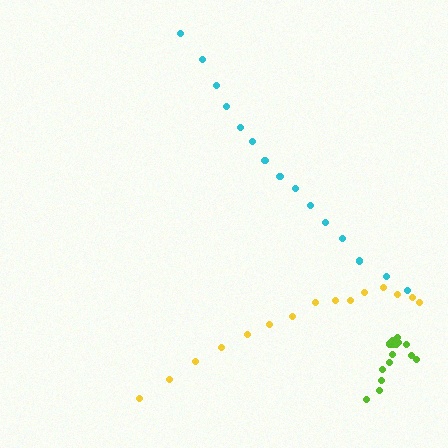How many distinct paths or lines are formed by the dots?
There are 3 distinct paths.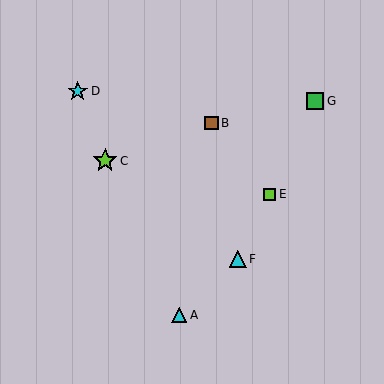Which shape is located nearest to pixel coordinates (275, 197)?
The lime square (labeled E) at (270, 194) is nearest to that location.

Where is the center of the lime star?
The center of the lime star is at (105, 161).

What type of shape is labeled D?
Shape D is a cyan star.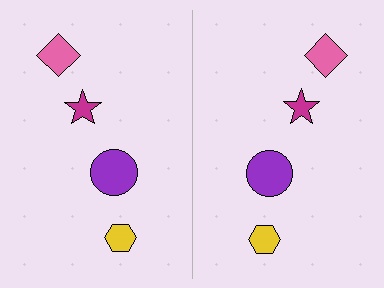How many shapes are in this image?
There are 8 shapes in this image.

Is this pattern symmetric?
Yes, this pattern has bilateral (reflection) symmetry.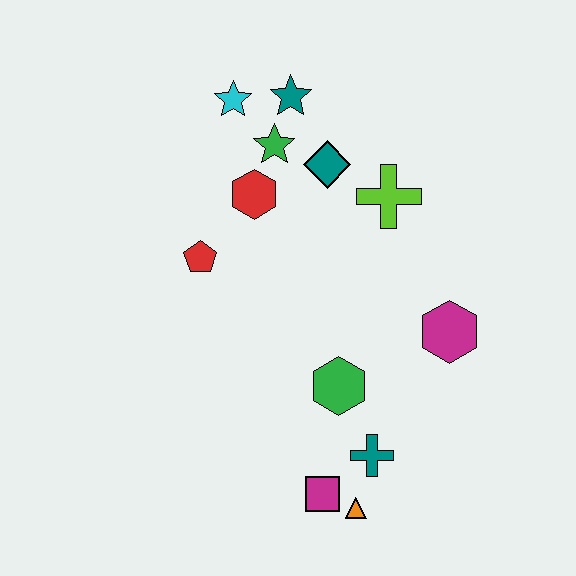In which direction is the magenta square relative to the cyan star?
The magenta square is below the cyan star.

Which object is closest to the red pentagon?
The red hexagon is closest to the red pentagon.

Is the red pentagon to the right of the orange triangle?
No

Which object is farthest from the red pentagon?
The orange triangle is farthest from the red pentagon.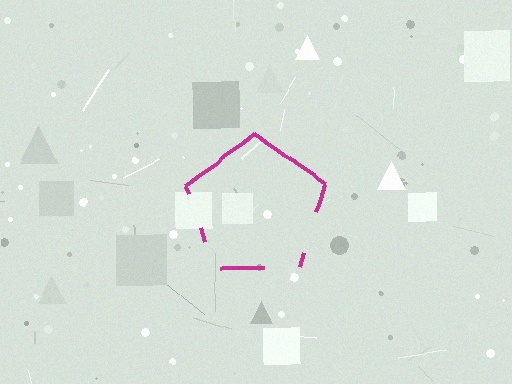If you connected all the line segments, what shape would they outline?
They would outline a pentagon.